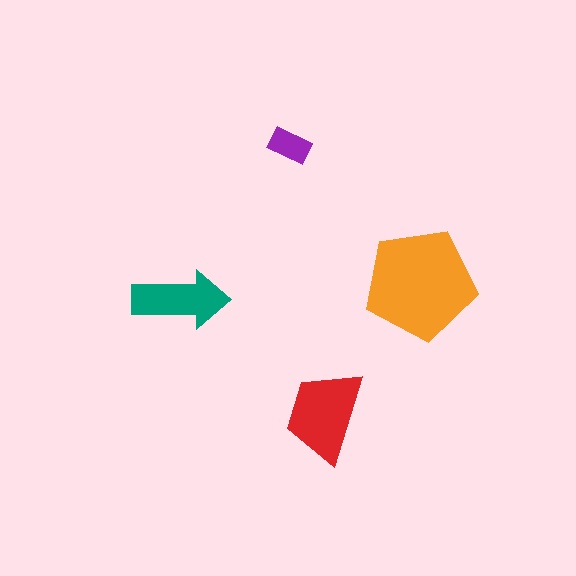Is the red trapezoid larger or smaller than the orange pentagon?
Smaller.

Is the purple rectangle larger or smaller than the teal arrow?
Smaller.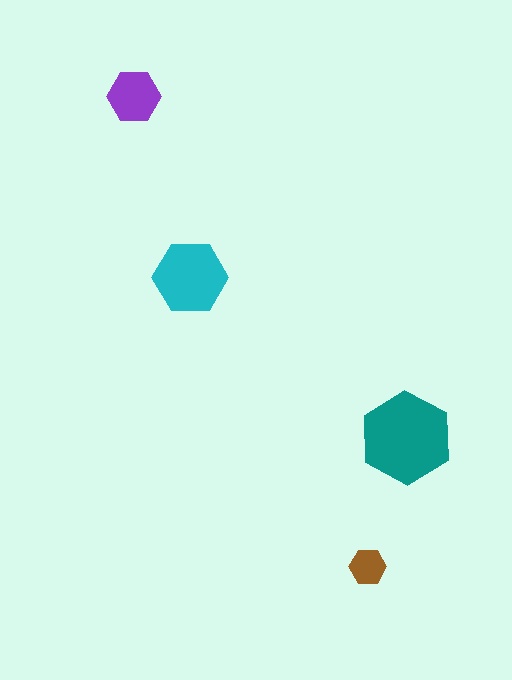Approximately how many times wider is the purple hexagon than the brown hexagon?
About 1.5 times wider.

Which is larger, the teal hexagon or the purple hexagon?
The teal one.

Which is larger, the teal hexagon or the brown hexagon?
The teal one.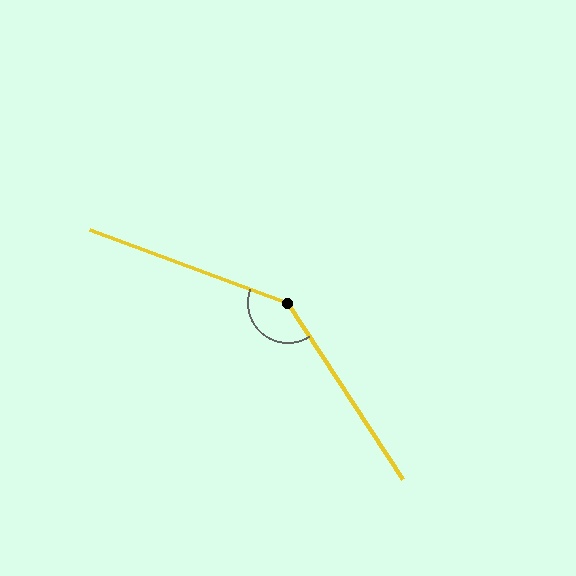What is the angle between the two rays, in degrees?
Approximately 143 degrees.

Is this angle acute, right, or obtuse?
It is obtuse.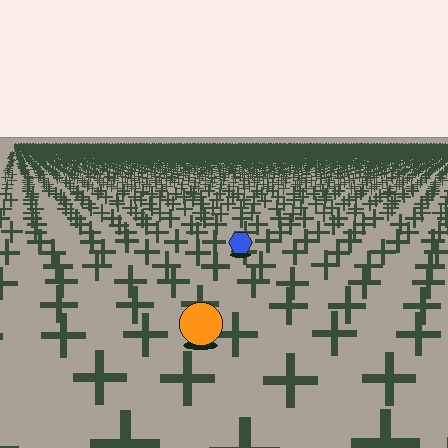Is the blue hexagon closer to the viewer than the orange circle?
No. The orange circle is closer — you can tell from the texture gradient: the ground texture is coarser near it.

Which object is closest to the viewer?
The orange circle is closest. The texture marks near it are larger and more spread out.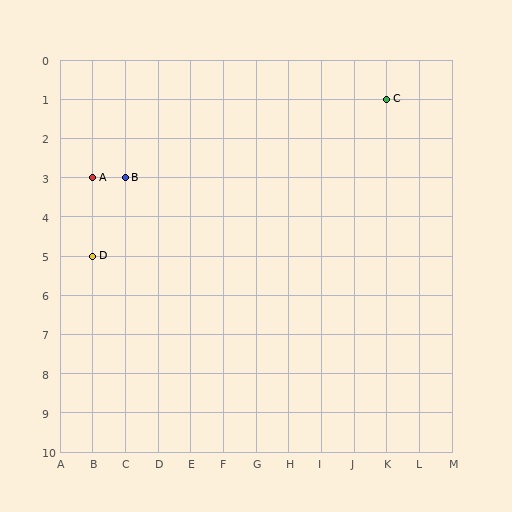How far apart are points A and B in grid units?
Points A and B are 1 column apart.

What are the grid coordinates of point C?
Point C is at grid coordinates (K, 1).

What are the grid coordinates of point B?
Point B is at grid coordinates (C, 3).